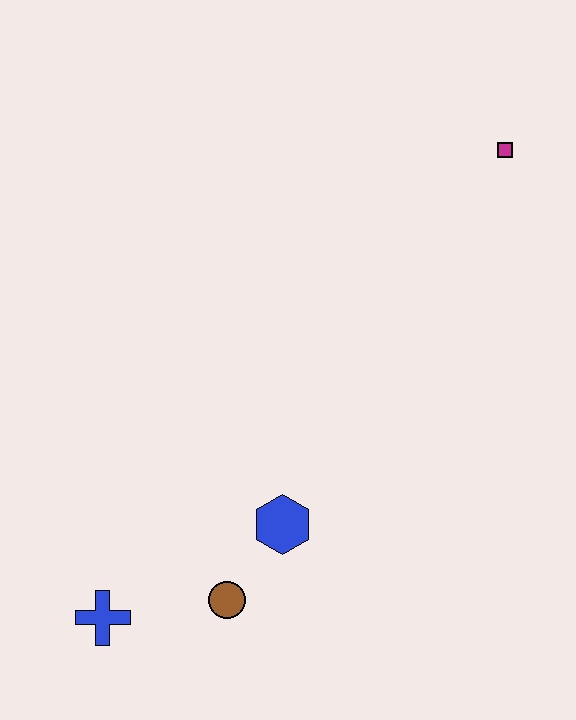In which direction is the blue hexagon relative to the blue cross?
The blue hexagon is to the right of the blue cross.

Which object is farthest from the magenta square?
The blue cross is farthest from the magenta square.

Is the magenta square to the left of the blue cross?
No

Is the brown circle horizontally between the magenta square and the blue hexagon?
No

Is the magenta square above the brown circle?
Yes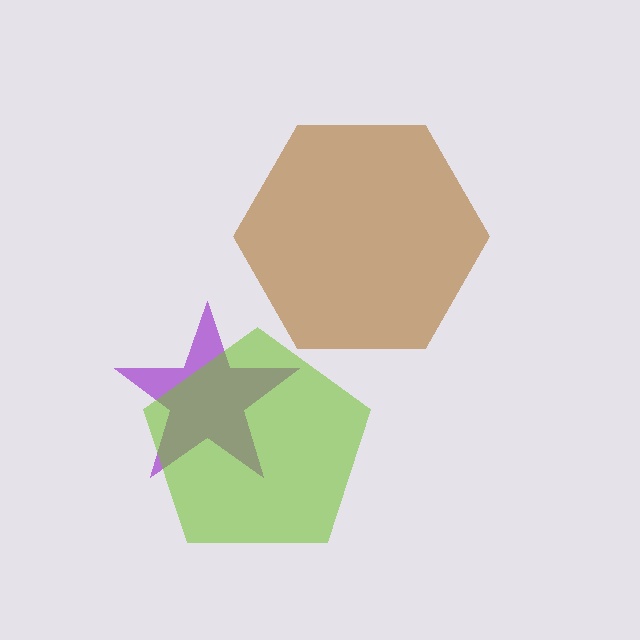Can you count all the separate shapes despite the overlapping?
Yes, there are 3 separate shapes.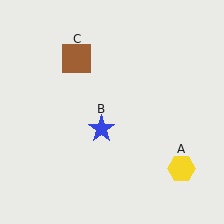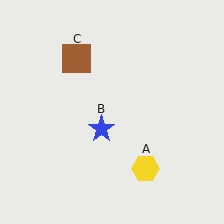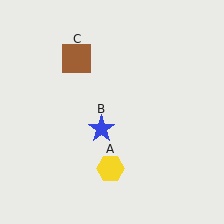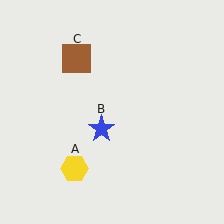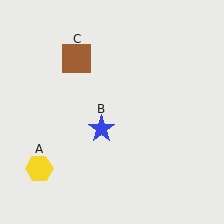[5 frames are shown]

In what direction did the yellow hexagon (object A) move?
The yellow hexagon (object A) moved left.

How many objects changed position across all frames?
1 object changed position: yellow hexagon (object A).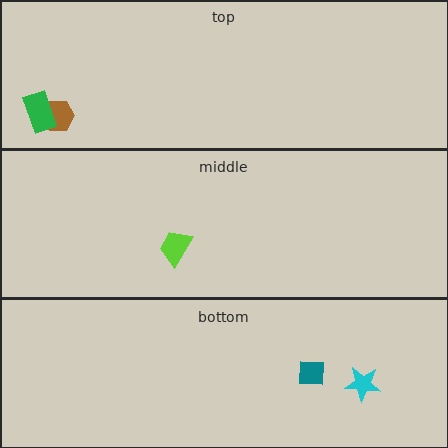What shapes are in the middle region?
The lime trapezoid.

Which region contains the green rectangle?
The top region.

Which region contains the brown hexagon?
The top region.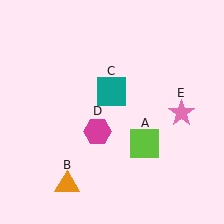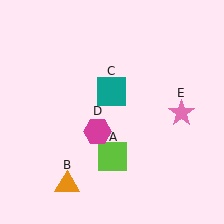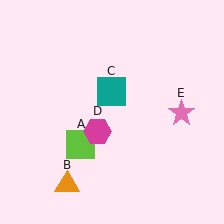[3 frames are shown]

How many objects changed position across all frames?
1 object changed position: lime square (object A).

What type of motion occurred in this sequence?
The lime square (object A) rotated clockwise around the center of the scene.